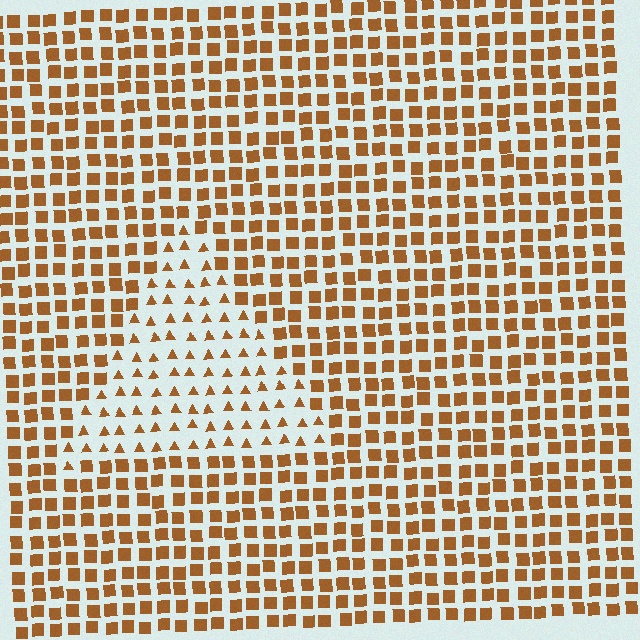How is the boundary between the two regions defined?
The boundary is defined by a change in element shape: triangles inside vs. squares outside. All elements share the same color and spacing.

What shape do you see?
I see a triangle.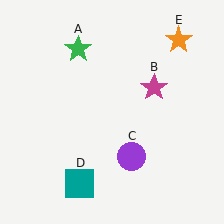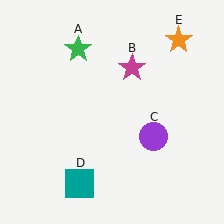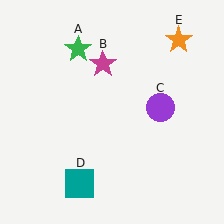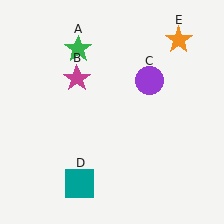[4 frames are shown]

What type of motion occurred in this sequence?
The magenta star (object B), purple circle (object C) rotated counterclockwise around the center of the scene.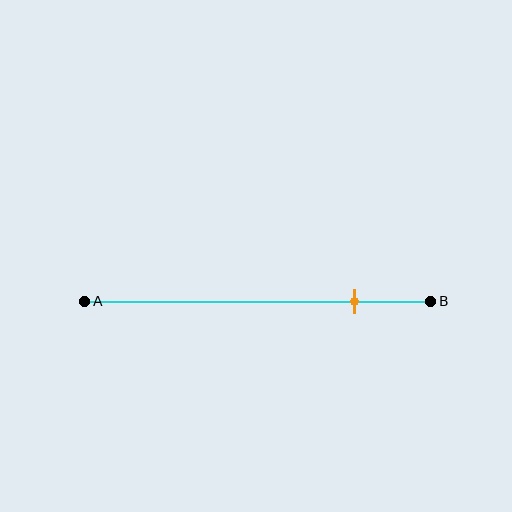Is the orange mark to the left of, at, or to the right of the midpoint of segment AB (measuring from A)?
The orange mark is to the right of the midpoint of segment AB.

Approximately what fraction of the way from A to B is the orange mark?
The orange mark is approximately 80% of the way from A to B.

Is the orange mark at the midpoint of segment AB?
No, the mark is at about 80% from A, not at the 50% midpoint.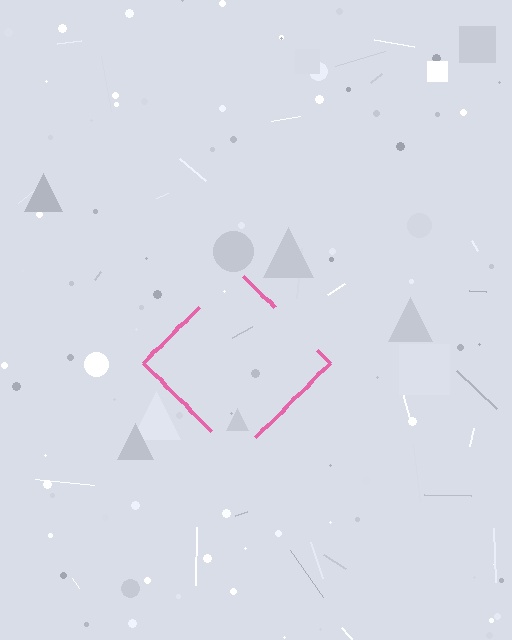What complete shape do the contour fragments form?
The contour fragments form a diamond.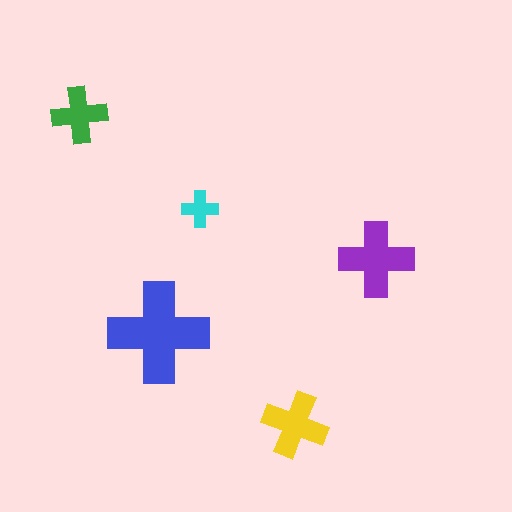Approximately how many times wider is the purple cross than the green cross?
About 1.5 times wider.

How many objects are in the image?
There are 5 objects in the image.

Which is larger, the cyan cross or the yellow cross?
The yellow one.